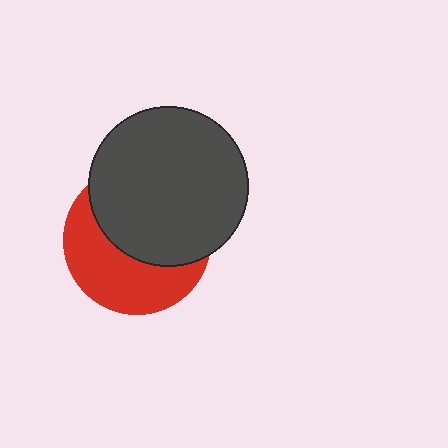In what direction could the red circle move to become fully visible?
The red circle could move down. That would shift it out from behind the dark gray circle entirely.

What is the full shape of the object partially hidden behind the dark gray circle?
The partially hidden object is a red circle.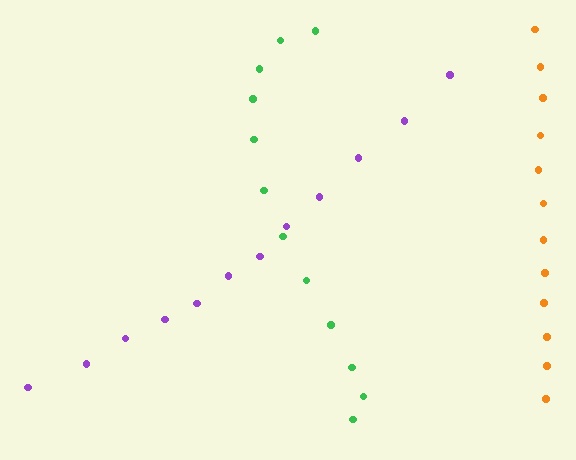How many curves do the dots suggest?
There are 3 distinct paths.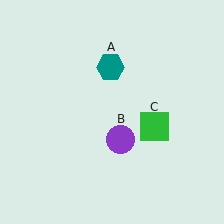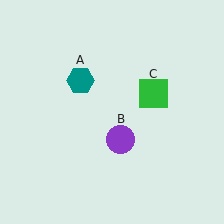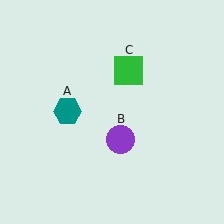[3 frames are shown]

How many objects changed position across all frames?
2 objects changed position: teal hexagon (object A), green square (object C).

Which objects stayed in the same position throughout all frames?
Purple circle (object B) remained stationary.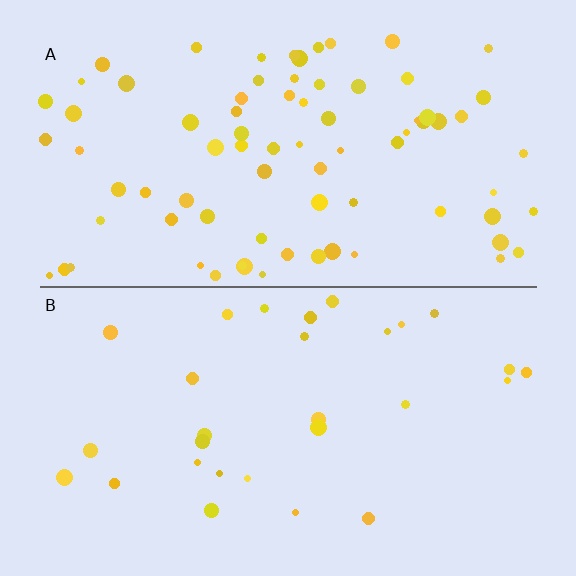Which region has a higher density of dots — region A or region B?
A (the top).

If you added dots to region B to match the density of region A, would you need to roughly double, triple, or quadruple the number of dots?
Approximately triple.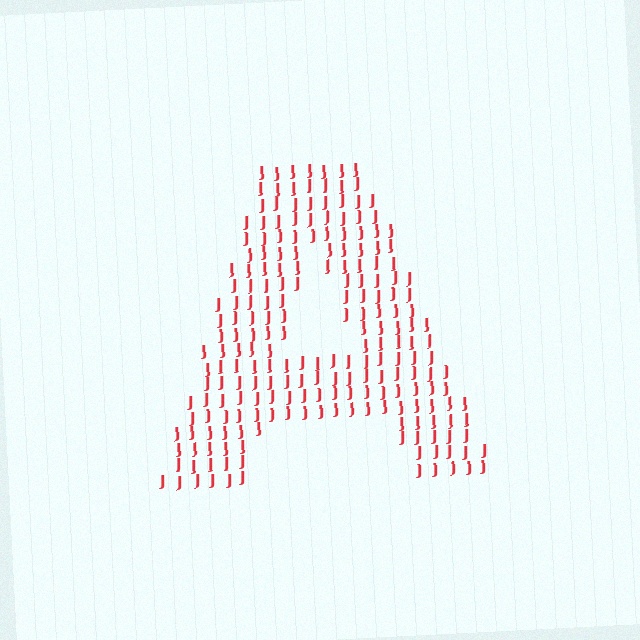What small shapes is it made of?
It is made of small letter J's.